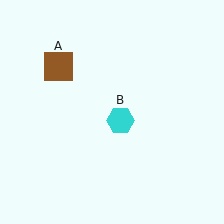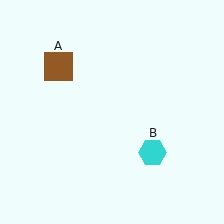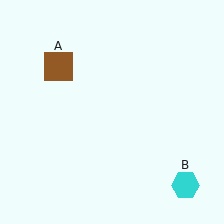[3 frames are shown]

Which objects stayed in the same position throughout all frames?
Brown square (object A) remained stationary.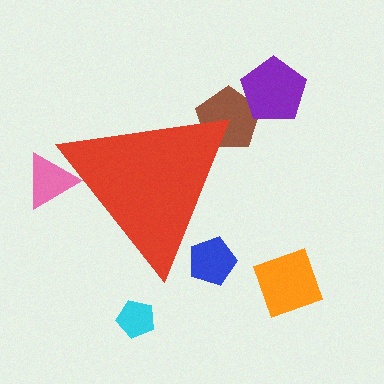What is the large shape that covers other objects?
A red triangle.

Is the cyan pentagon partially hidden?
No, the cyan pentagon is fully visible.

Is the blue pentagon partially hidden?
Yes, the blue pentagon is partially hidden behind the red triangle.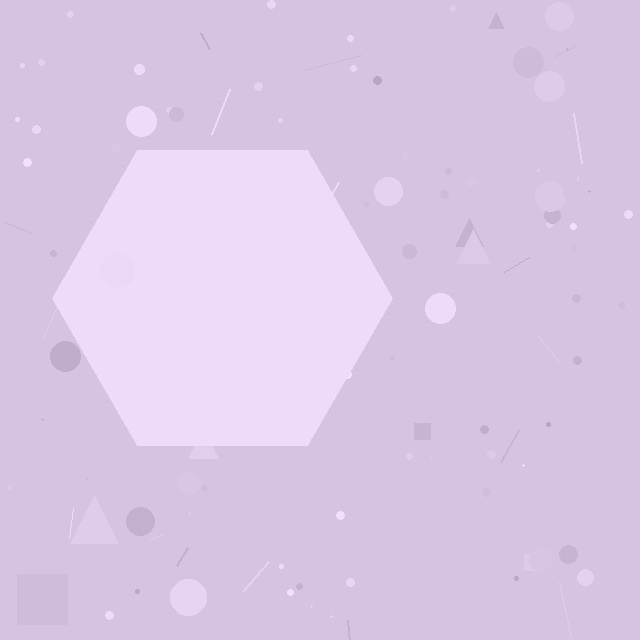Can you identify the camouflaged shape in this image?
The camouflaged shape is a hexagon.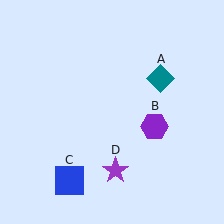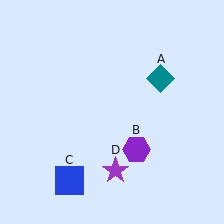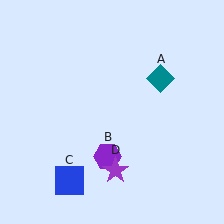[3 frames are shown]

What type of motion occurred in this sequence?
The purple hexagon (object B) rotated clockwise around the center of the scene.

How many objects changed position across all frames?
1 object changed position: purple hexagon (object B).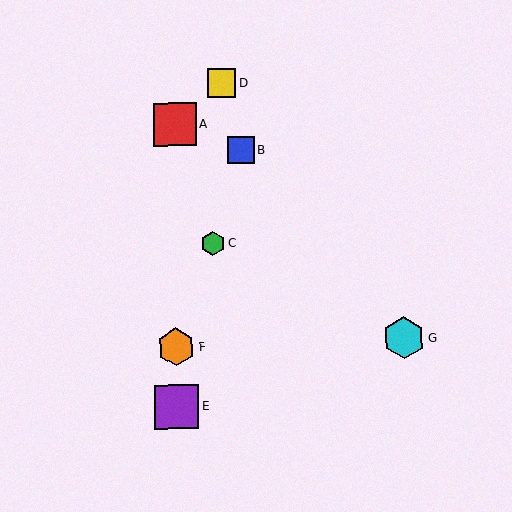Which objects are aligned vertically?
Objects A, E, F are aligned vertically.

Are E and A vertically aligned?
Yes, both are at x≈177.